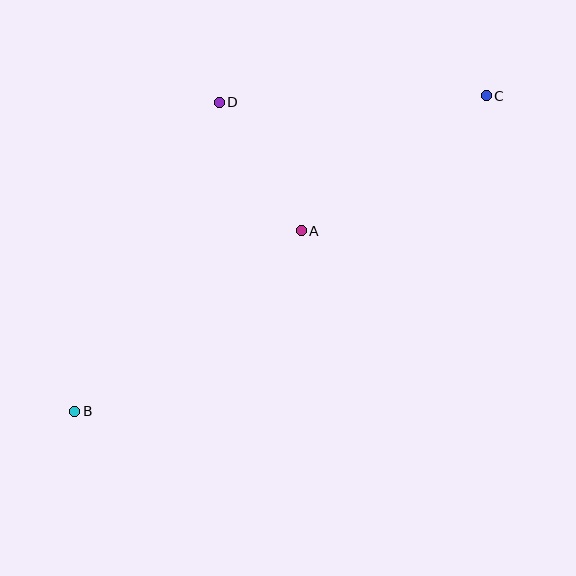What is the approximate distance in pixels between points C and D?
The distance between C and D is approximately 267 pixels.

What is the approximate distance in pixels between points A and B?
The distance between A and B is approximately 290 pixels.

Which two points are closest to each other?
Points A and D are closest to each other.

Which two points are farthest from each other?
Points B and C are farthest from each other.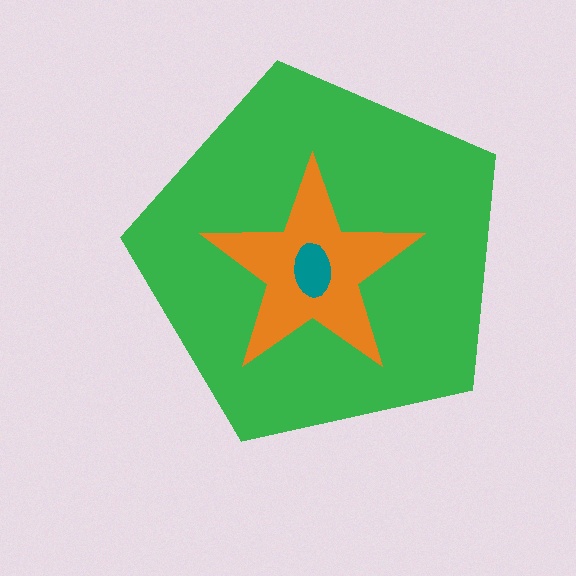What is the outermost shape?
The green pentagon.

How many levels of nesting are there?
3.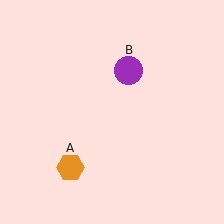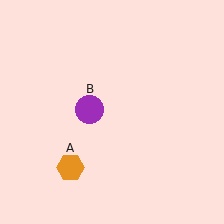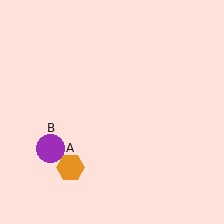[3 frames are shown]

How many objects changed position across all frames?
1 object changed position: purple circle (object B).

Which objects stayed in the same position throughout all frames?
Orange hexagon (object A) remained stationary.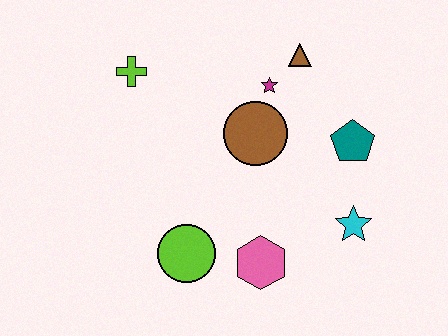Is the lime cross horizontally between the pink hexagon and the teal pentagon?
No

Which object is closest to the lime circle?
The pink hexagon is closest to the lime circle.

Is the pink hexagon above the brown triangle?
No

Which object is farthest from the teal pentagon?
The lime cross is farthest from the teal pentagon.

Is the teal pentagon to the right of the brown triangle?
Yes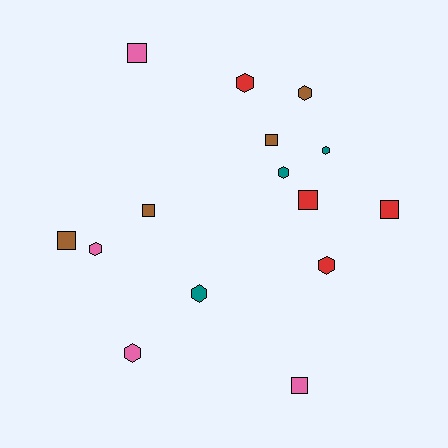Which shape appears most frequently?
Hexagon, with 8 objects.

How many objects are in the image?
There are 15 objects.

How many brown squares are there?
There are 3 brown squares.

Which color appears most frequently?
Pink, with 4 objects.